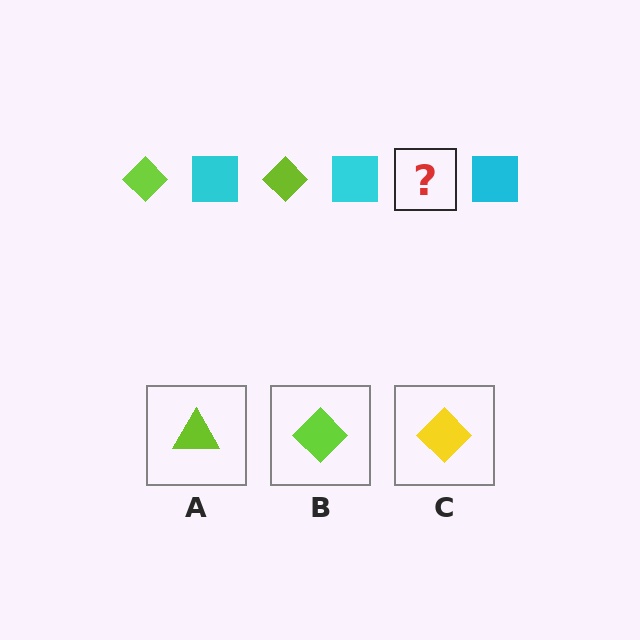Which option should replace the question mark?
Option B.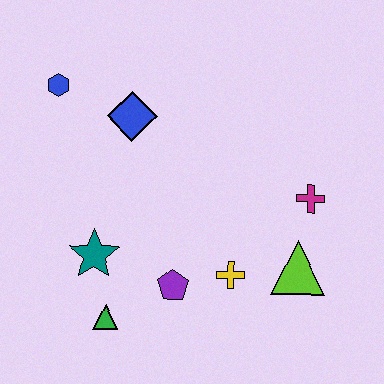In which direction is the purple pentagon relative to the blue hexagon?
The purple pentagon is below the blue hexagon.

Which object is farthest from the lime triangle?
The blue hexagon is farthest from the lime triangle.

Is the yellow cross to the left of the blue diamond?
No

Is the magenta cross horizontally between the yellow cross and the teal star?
No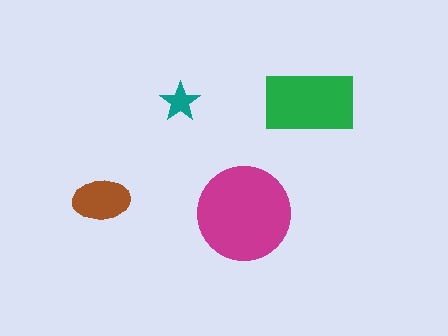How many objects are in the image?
There are 4 objects in the image.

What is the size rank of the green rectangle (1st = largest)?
2nd.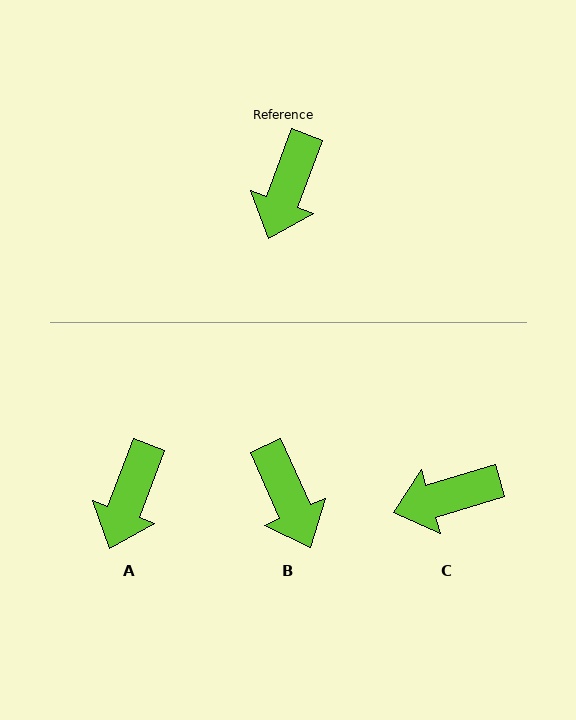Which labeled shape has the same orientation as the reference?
A.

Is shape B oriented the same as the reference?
No, it is off by about 44 degrees.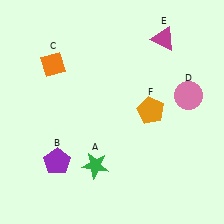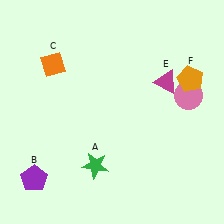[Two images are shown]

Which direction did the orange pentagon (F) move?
The orange pentagon (F) moved right.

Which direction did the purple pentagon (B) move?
The purple pentagon (B) moved left.